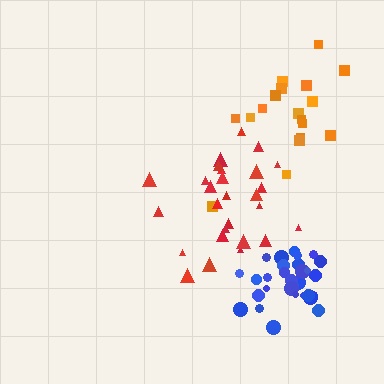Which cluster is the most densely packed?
Blue.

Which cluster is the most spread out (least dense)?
Orange.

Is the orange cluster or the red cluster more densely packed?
Red.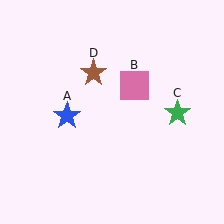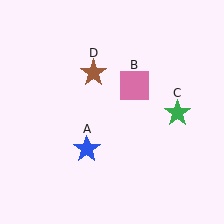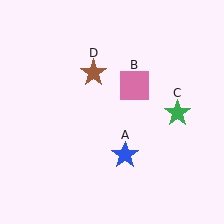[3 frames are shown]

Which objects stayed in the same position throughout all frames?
Pink square (object B) and green star (object C) and brown star (object D) remained stationary.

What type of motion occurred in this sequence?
The blue star (object A) rotated counterclockwise around the center of the scene.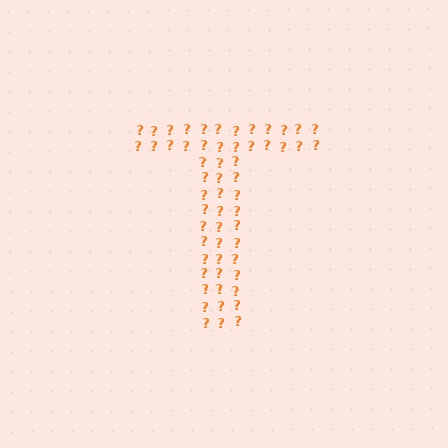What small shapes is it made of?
It is made of small question marks.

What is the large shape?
The large shape is the letter T.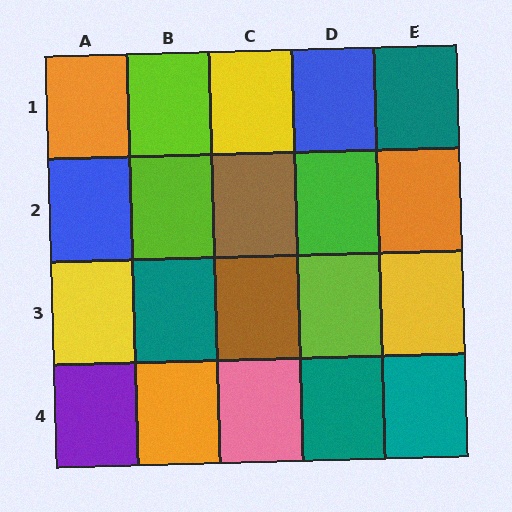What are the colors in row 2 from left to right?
Blue, lime, brown, green, orange.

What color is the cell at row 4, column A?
Purple.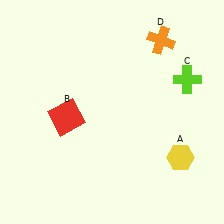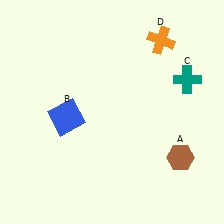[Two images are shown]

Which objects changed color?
A changed from yellow to brown. B changed from red to blue. C changed from lime to teal.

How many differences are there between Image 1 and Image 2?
There are 3 differences between the two images.